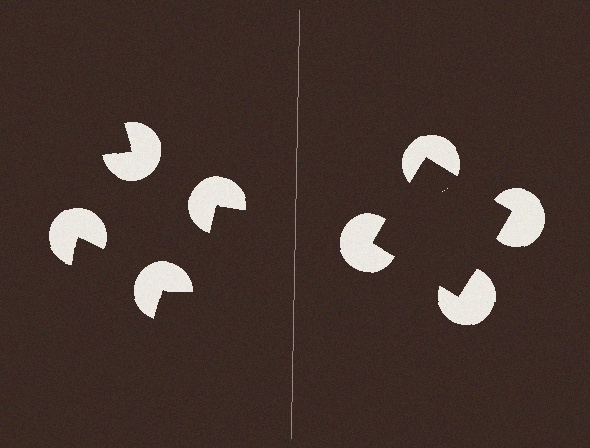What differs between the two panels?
The pac-man discs are positioned identically on both sides; only the wedge orientations differ. On the right they align to a square; on the left they are misaligned.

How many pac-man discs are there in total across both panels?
8 — 4 on each side.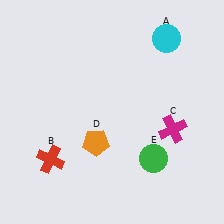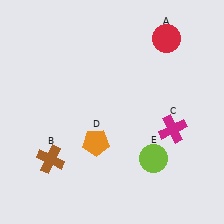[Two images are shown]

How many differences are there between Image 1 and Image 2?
There are 3 differences between the two images.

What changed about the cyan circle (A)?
In Image 1, A is cyan. In Image 2, it changed to red.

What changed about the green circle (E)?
In Image 1, E is green. In Image 2, it changed to lime.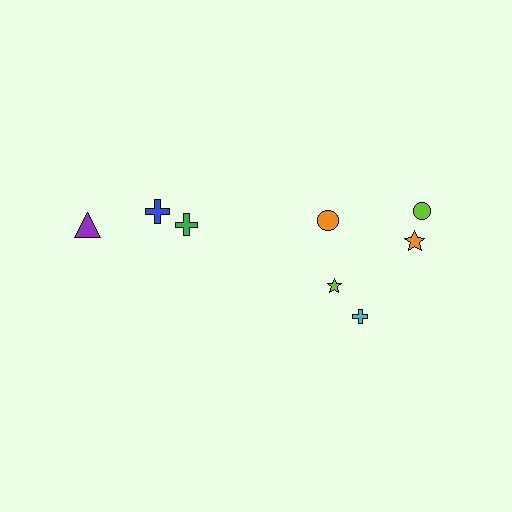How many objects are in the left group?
There are 3 objects.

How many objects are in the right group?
There are 5 objects.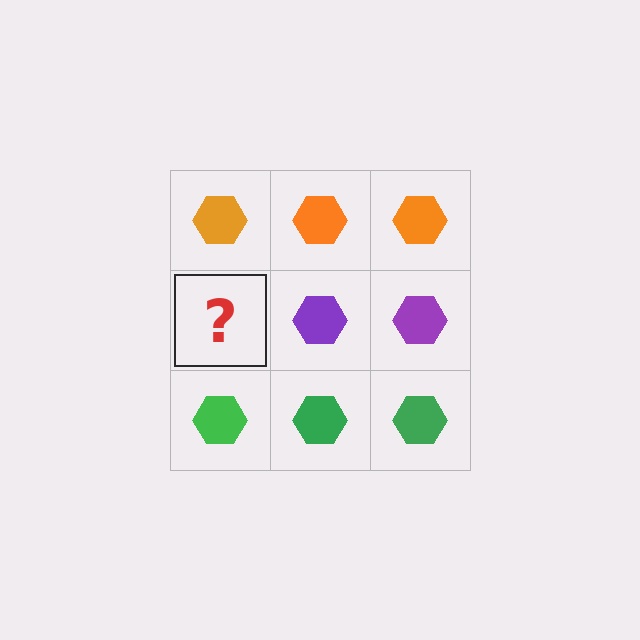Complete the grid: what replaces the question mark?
The question mark should be replaced with a purple hexagon.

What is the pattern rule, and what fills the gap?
The rule is that each row has a consistent color. The gap should be filled with a purple hexagon.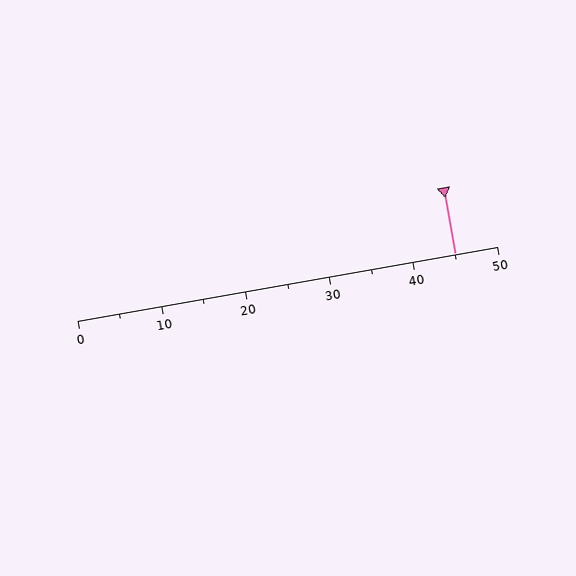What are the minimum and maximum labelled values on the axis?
The axis runs from 0 to 50.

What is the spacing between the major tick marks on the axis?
The major ticks are spaced 10 apart.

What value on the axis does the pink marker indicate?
The marker indicates approximately 45.